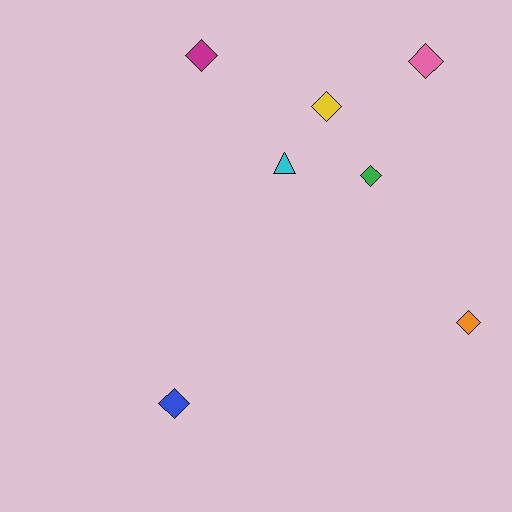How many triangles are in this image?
There is 1 triangle.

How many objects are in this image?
There are 7 objects.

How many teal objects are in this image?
There are no teal objects.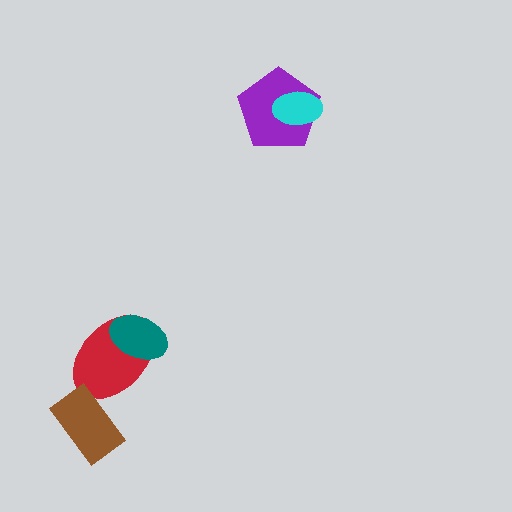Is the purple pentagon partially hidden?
Yes, it is partially covered by another shape.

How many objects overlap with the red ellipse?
2 objects overlap with the red ellipse.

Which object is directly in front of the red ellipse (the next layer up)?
The brown rectangle is directly in front of the red ellipse.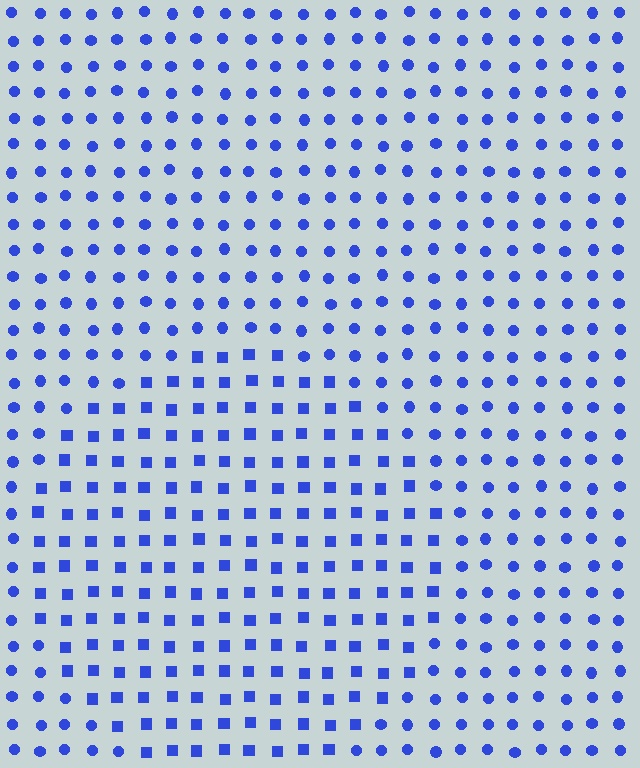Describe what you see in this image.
The image is filled with small blue elements arranged in a uniform grid. A circle-shaped region contains squares, while the surrounding area contains circles. The boundary is defined purely by the change in element shape.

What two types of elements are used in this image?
The image uses squares inside the circle region and circles outside it.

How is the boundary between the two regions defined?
The boundary is defined by a change in element shape: squares inside vs. circles outside. All elements share the same color and spacing.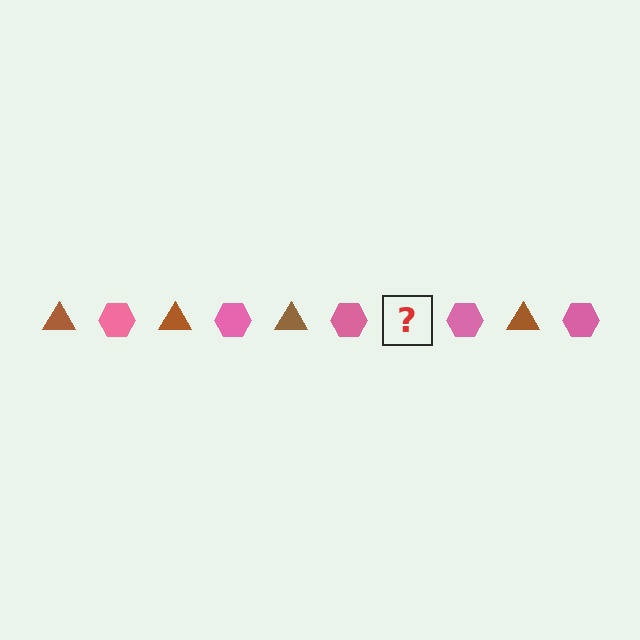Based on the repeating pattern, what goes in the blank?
The blank should be a brown triangle.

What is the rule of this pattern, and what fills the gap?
The rule is that the pattern alternates between brown triangle and pink hexagon. The gap should be filled with a brown triangle.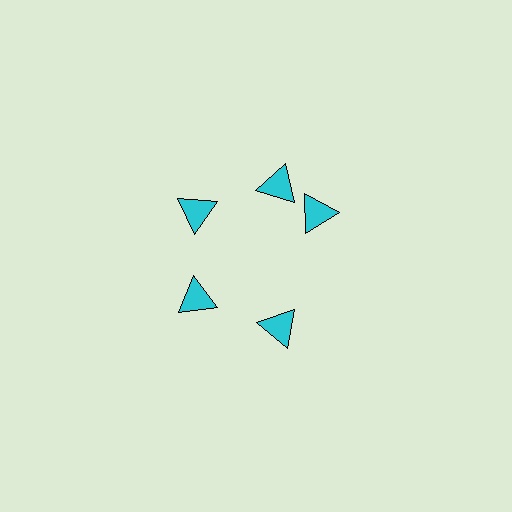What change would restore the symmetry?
The symmetry would be restored by rotating it back into even spacing with its neighbors so that all 5 triangles sit at equal angles and equal distance from the center.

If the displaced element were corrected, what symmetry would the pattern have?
It would have 5-fold rotational symmetry — the pattern would map onto itself every 72 degrees.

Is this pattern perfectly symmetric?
No. The 5 cyan triangles are arranged in a ring, but one element near the 3 o'clock position is rotated out of alignment along the ring, breaking the 5-fold rotational symmetry.